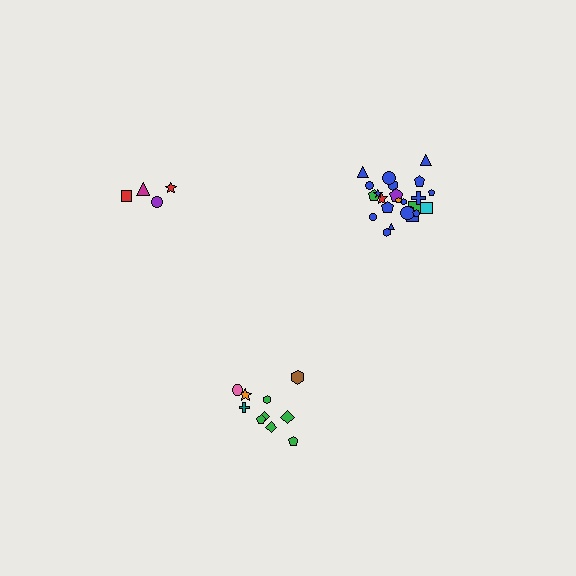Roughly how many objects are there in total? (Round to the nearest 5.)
Roughly 40 objects in total.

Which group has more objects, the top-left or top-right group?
The top-right group.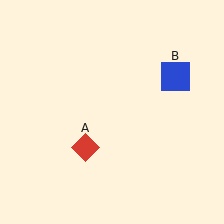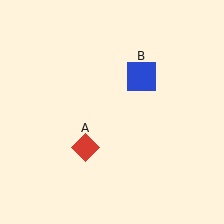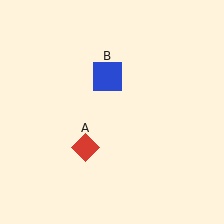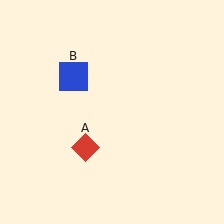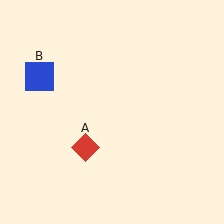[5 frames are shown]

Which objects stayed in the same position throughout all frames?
Red diamond (object A) remained stationary.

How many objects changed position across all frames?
1 object changed position: blue square (object B).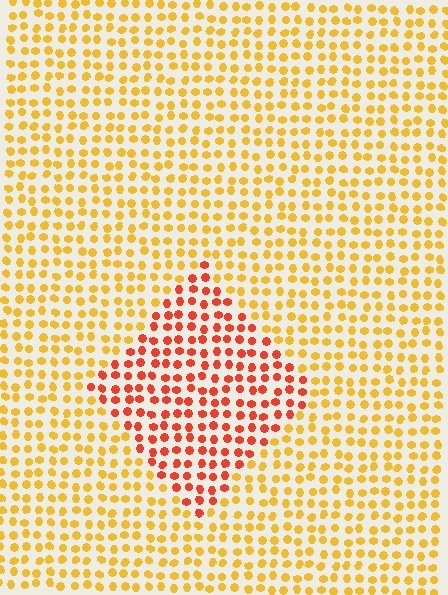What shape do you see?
I see a diamond.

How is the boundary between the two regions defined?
The boundary is defined purely by a slight shift in hue (about 39 degrees). Spacing, size, and orientation are identical on both sides.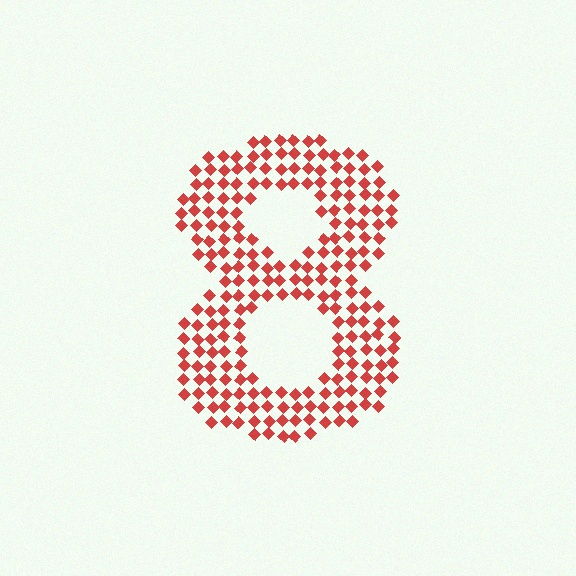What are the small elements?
The small elements are diamonds.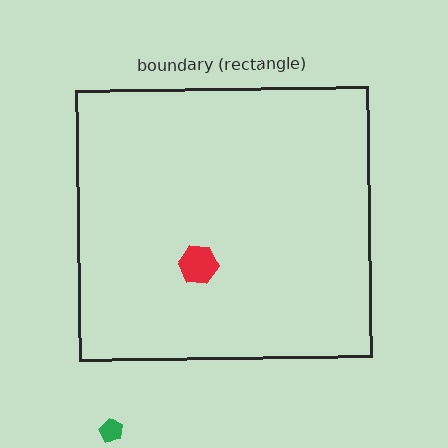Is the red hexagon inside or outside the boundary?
Inside.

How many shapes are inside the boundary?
1 inside, 1 outside.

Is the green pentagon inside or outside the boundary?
Outside.